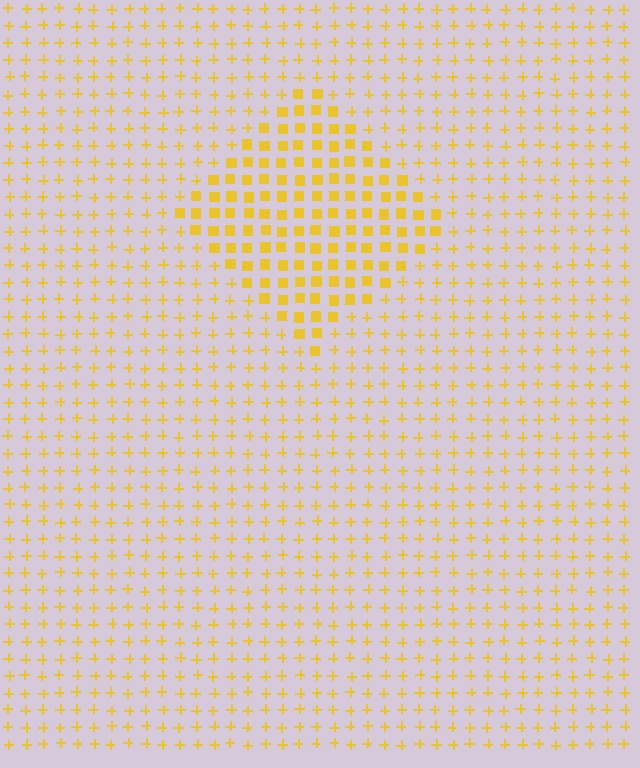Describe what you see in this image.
The image is filled with small yellow elements arranged in a uniform grid. A diamond-shaped region contains squares, while the surrounding area contains plus signs. The boundary is defined purely by the change in element shape.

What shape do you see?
I see a diamond.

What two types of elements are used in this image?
The image uses squares inside the diamond region and plus signs outside it.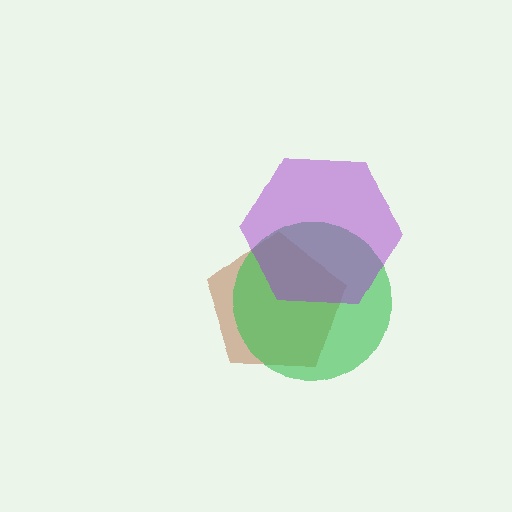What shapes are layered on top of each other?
The layered shapes are: a brown pentagon, a green circle, a purple hexagon.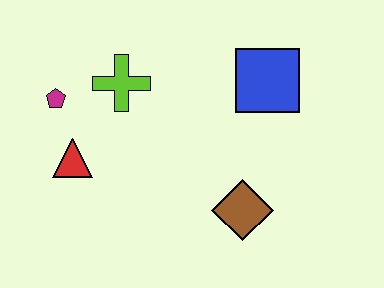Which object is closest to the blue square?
The brown diamond is closest to the blue square.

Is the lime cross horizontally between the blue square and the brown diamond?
No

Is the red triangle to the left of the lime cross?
Yes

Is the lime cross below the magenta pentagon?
No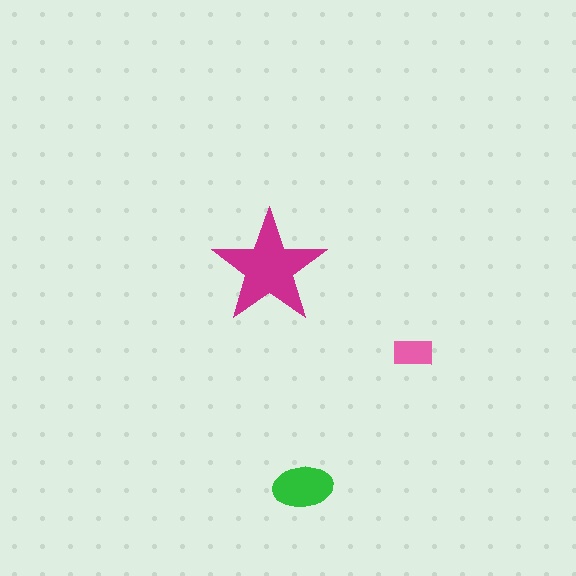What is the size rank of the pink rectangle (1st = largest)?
3rd.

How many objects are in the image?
There are 3 objects in the image.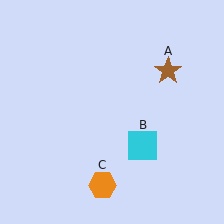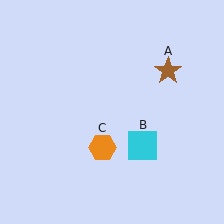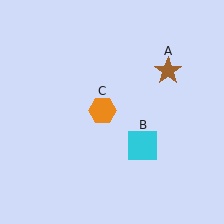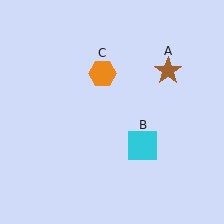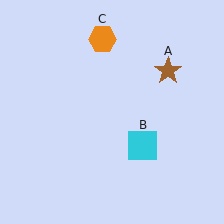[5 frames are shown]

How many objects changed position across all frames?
1 object changed position: orange hexagon (object C).